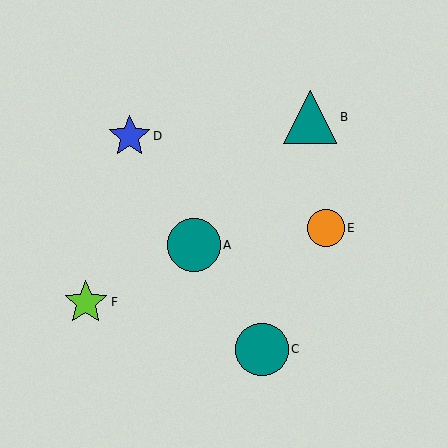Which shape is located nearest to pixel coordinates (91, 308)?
The lime star (labeled F) at (86, 302) is nearest to that location.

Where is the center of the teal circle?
The center of the teal circle is at (262, 349).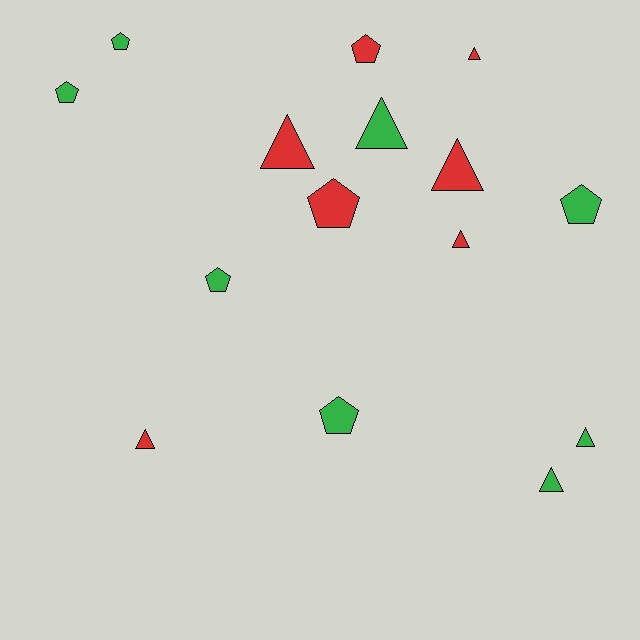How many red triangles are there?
There are 5 red triangles.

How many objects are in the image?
There are 15 objects.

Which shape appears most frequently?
Triangle, with 8 objects.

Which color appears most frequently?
Green, with 8 objects.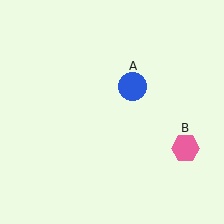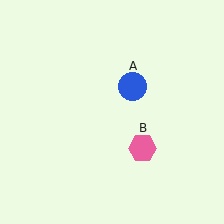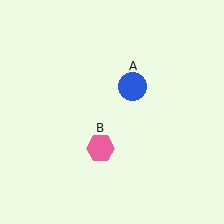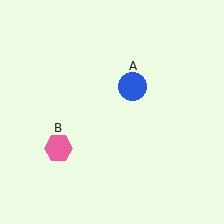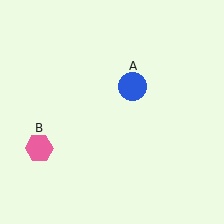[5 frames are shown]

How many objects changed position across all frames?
1 object changed position: pink hexagon (object B).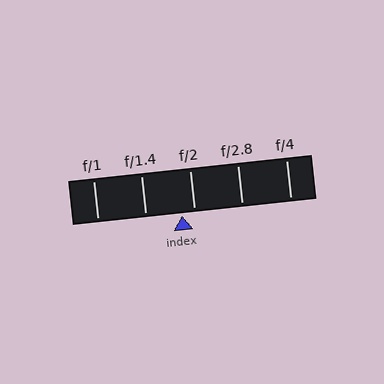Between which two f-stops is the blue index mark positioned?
The index mark is between f/1.4 and f/2.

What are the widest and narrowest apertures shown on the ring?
The widest aperture shown is f/1 and the narrowest is f/4.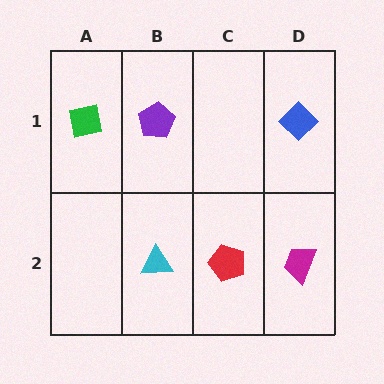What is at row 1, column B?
A purple pentagon.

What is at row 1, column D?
A blue diamond.